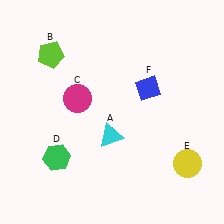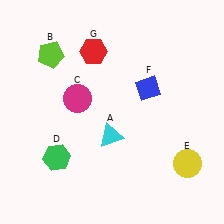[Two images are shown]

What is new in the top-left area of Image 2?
A red hexagon (G) was added in the top-left area of Image 2.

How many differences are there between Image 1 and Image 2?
There is 1 difference between the two images.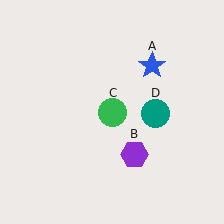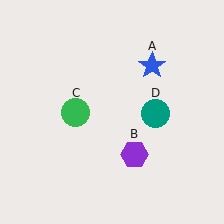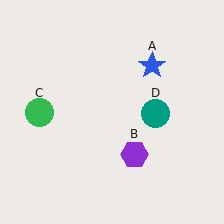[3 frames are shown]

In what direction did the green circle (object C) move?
The green circle (object C) moved left.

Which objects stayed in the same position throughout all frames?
Blue star (object A) and purple hexagon (object B) and teal circle (object D) remained stationary.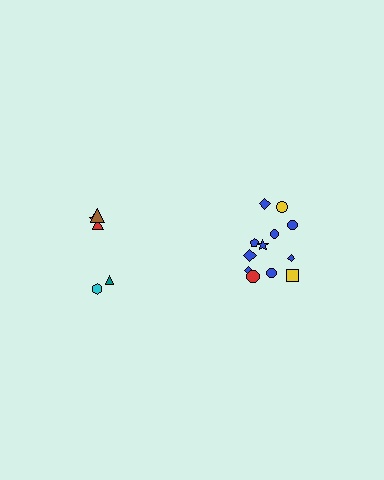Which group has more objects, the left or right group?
The right group.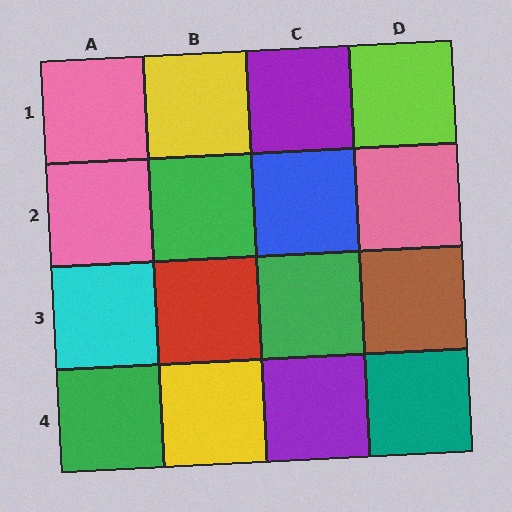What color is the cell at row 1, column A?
Pink.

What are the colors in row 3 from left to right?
Cyan, red, green, brown.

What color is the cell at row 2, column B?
Green.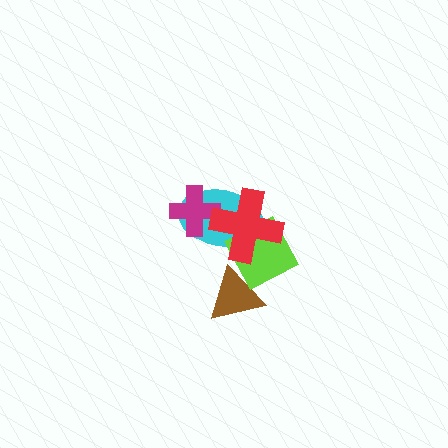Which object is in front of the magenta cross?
The red cross is in front of the magenta cross.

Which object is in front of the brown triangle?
The lime diamond is in front of the brown triangle.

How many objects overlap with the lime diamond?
3 objects overlap with the lime diamond.